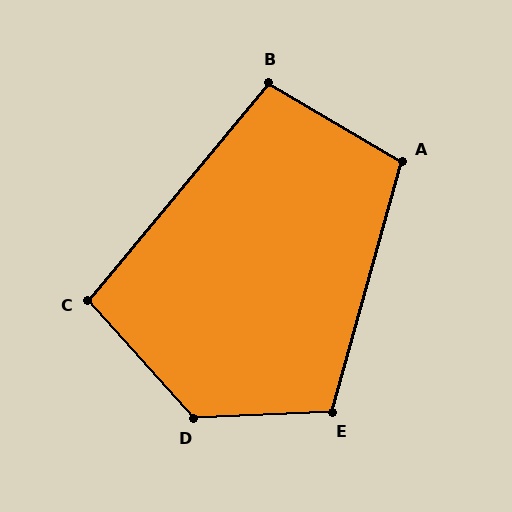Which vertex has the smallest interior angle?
C, at approximately 99 degrees.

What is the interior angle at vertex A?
Approximately 105 degrees (obtuse).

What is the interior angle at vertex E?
Approximately 108 degrees (obtuse).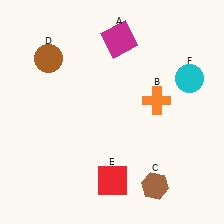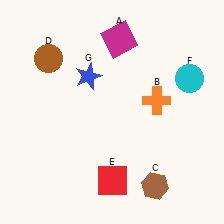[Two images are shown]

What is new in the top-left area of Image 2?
A blue star (G) was added in the top-left area of Image 2.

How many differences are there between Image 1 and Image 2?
There is 1 difference between the two images.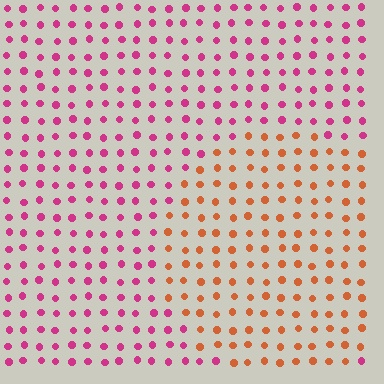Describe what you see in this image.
The image is filled with small magenta elements in a uniform arrangement. A circle-shaped region is visible where the elements are tinted to a slightly different hue, forming a subtle color boundary.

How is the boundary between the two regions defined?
The boundary is defined purely by a slight shift in hue (about 51 degrees). Spacing, size, and orientation are identical on both sides.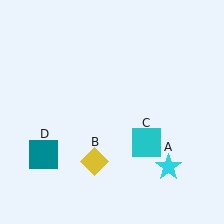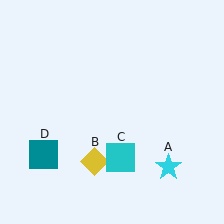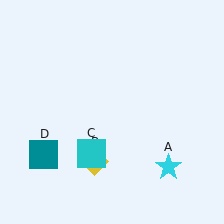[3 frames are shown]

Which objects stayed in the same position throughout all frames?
Cyan star (object A) and yellow diamond (object B) and teal square (object D) remained stationary.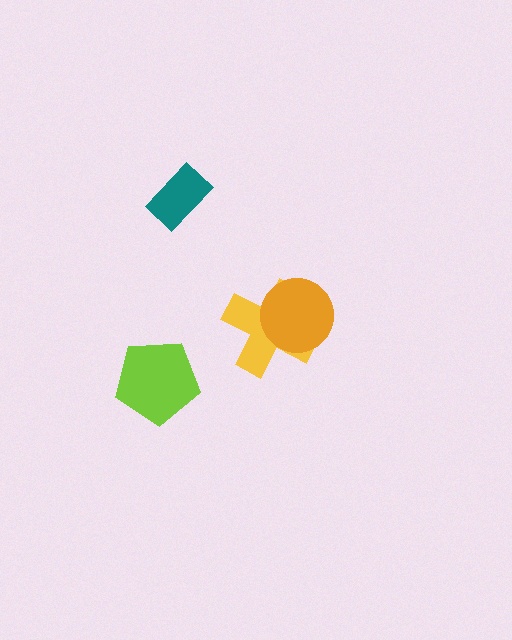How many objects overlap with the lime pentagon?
0 objects overlap with the lime pentagon.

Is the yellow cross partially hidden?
Yes, it is partially covered by another shape.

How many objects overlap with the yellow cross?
1 object overlaps with the yellow cross.